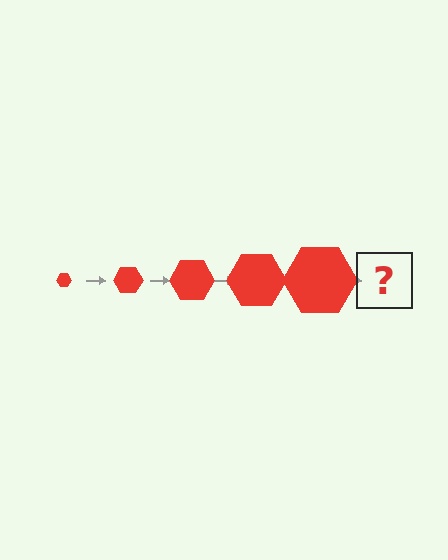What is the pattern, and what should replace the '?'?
The pattern is that the hexagon gets progressively larger each step. The '?' should be a red hexagon, larger than the previous one.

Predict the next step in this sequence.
The next step is a red hexagon, larger than the previous one.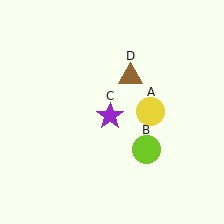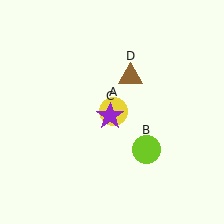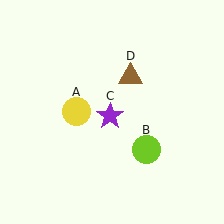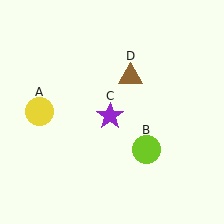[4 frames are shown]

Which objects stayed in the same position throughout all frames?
Lime circle (object B) and purple star (object C) and brown triangle (object D) remained stationary.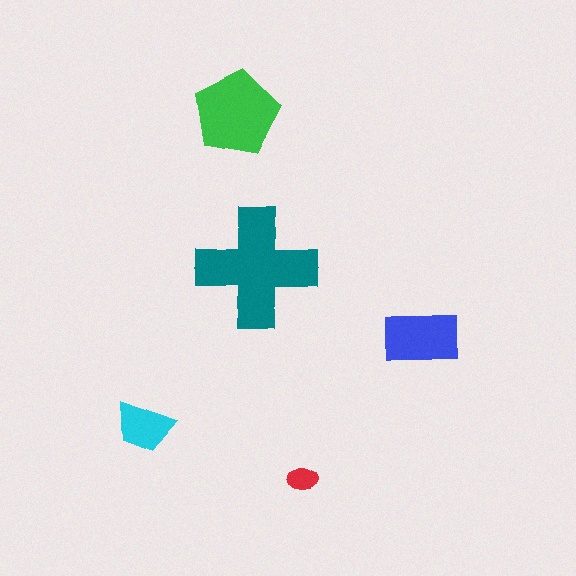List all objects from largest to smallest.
The teal cross, the green pentagon, the blue rectangle, the cyan trapezoid, the red ellipse.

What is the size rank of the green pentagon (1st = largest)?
2nd.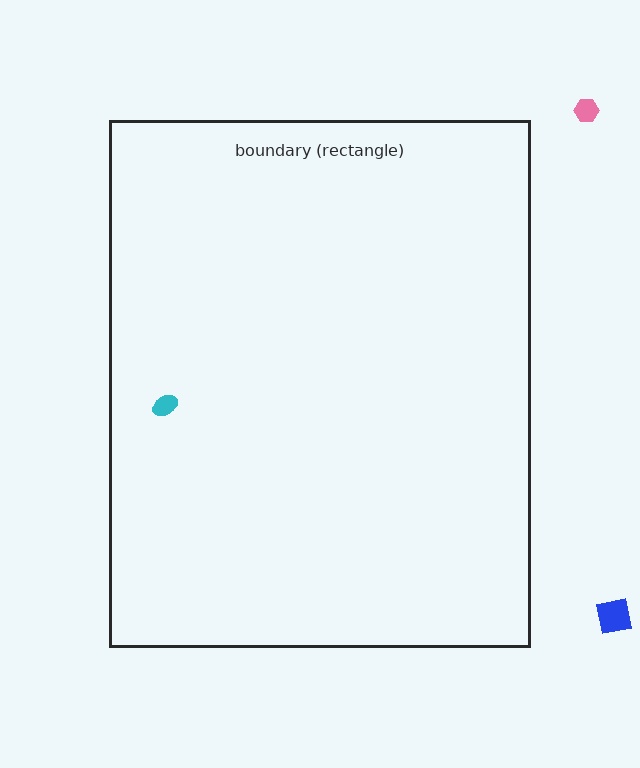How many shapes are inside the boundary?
1 inside, 2 outside.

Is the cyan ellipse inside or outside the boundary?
Inside.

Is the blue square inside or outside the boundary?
Outside.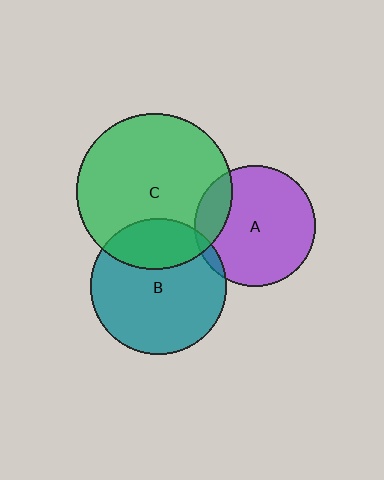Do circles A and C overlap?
Yes.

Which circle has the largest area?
Circle C (green).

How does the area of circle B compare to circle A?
Approximately 1.2 times.